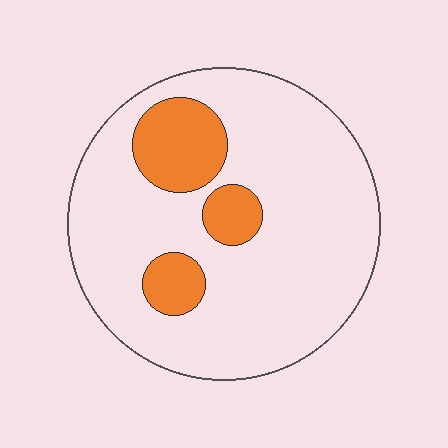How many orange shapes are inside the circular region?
3.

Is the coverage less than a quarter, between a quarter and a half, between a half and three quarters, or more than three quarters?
Less than a quarter.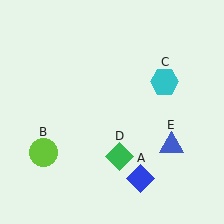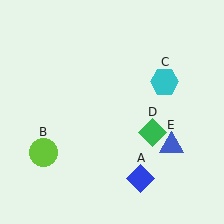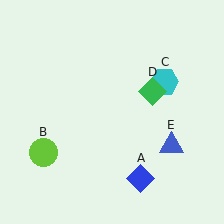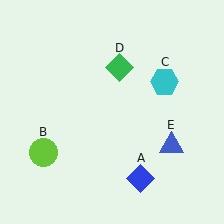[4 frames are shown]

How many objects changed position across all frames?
1 object changed position: green diamond (object D).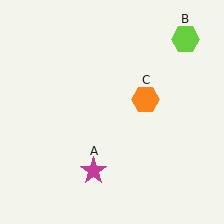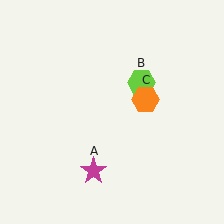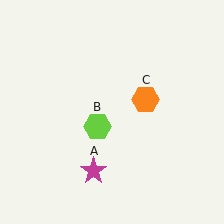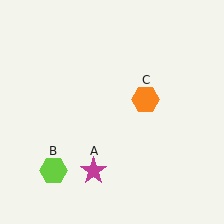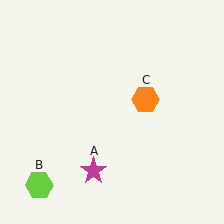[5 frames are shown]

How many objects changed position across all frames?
1 object changed position: lime hexagon (object B).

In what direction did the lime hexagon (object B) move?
The lime hexagon (object B) moved down and to the left.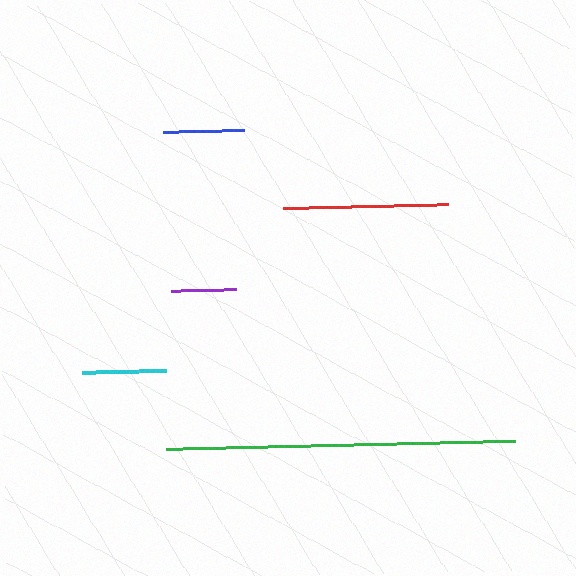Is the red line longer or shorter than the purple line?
The red line is longer than the purple line.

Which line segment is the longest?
The green line is the longest at approximately 348 pixels.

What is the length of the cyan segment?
The cyan segment is approximately 84 pixels long.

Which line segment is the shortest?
The purple line is the shortest at approximately 65 pixels.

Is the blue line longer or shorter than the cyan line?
The cyan line is longer than the blue line.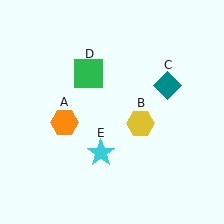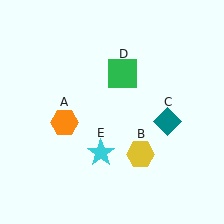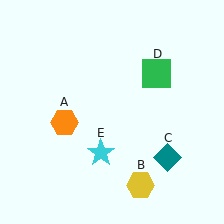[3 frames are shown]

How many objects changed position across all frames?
3 objects changed position: yellow hexagon (object B), teal diamond (object C), green square (object D).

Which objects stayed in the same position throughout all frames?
Orange hexagon (object A) and cyan star (object E) remained stationary.